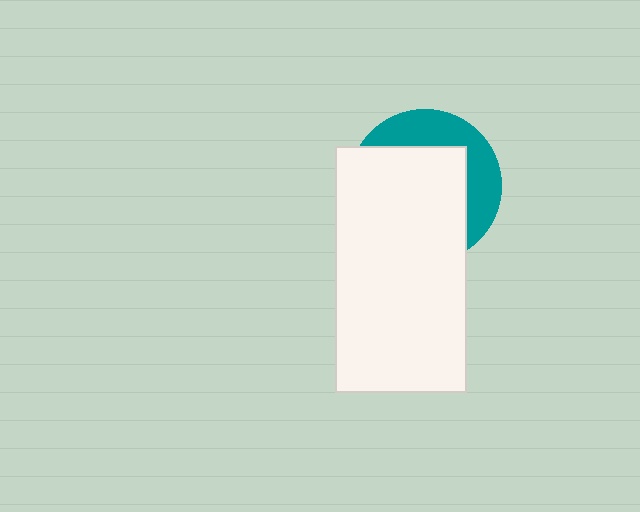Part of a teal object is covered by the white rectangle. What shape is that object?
It is a circle.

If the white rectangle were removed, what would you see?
You would see the complete teal circle.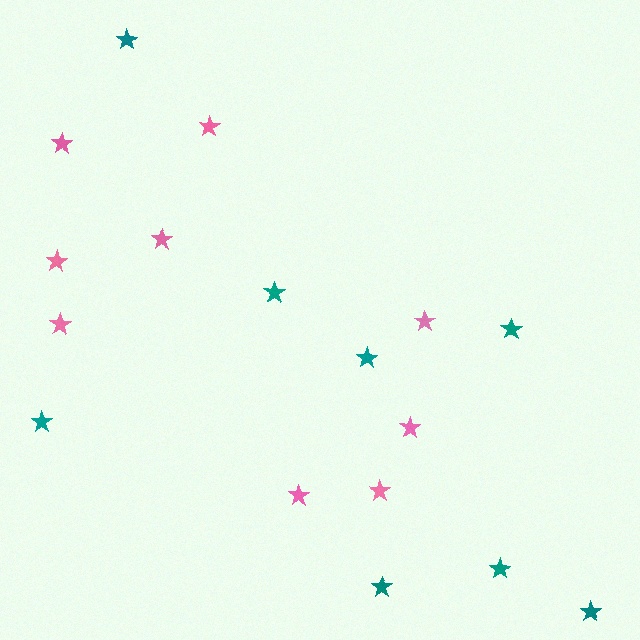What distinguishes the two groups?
There are 2 groups: one group of teal stars (8) and one group of pink stars (9).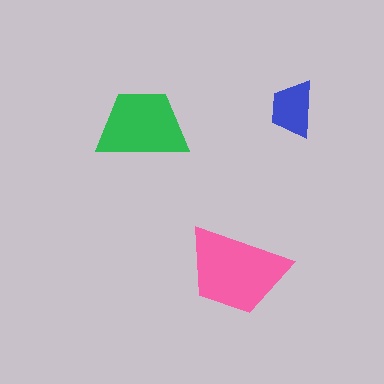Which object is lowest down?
The pink trapezoid is bottommost.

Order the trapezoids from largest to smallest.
the pink one, the green one, the blue one.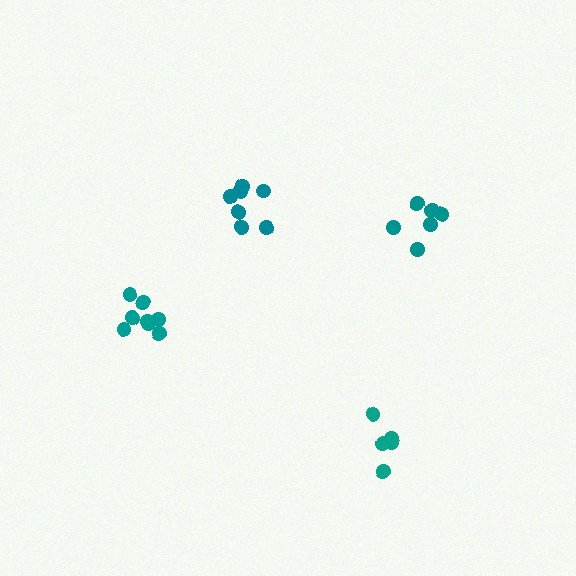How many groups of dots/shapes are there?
There are 4 groups.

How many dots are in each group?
Group 1: 6 dots, Group 2: 5 dots, Group 3: 7 dots, Group 4: 8 dots (26 total).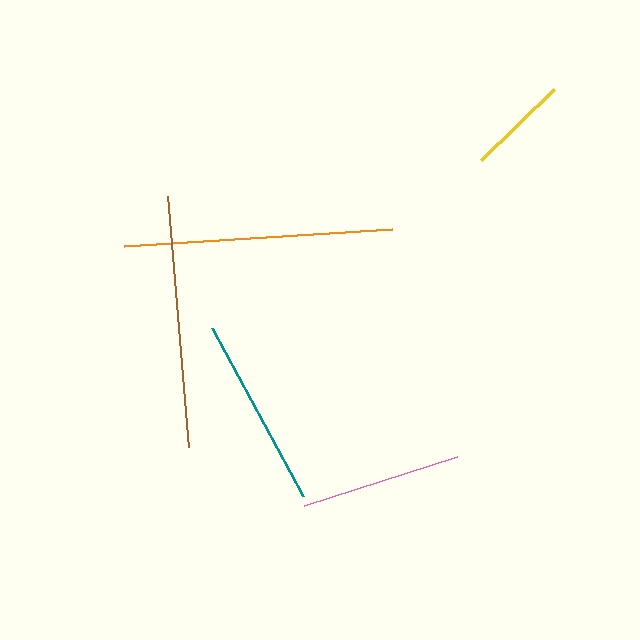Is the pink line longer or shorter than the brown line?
The brown line is longer than the pink line.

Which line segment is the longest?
The orange line is the longest at approximately 269 pixels.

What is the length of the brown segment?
The brown segment is approximately 252 pixels long.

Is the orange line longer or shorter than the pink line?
The orange line is longer than the pink line.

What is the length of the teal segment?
The teal segment is approximately 191 pixels long.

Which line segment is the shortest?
The yellow line is the shortest at approximately 102 pixels.